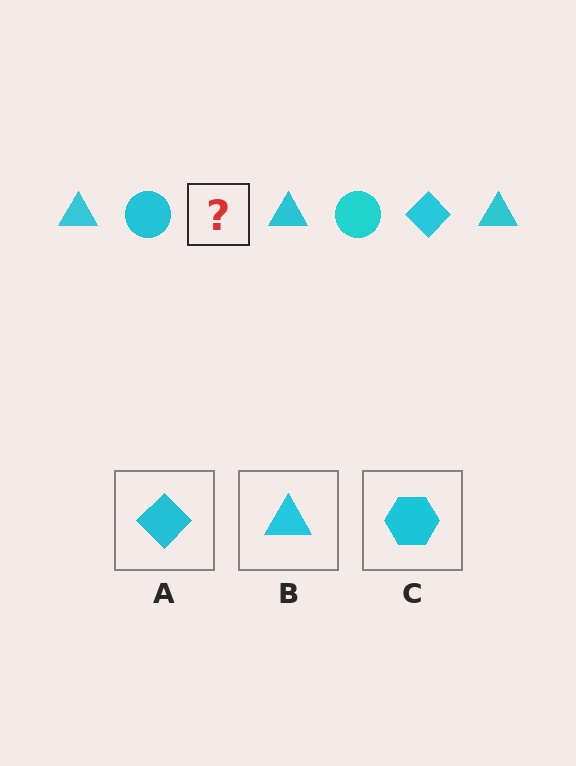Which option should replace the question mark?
Option A.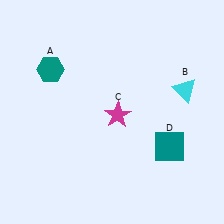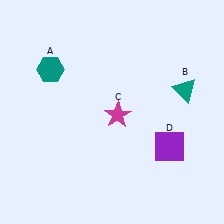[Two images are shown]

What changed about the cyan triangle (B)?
In Image 1, B is cyan. In Image 2, it changed to teal.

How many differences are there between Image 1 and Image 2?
There are 2 differences between the two images.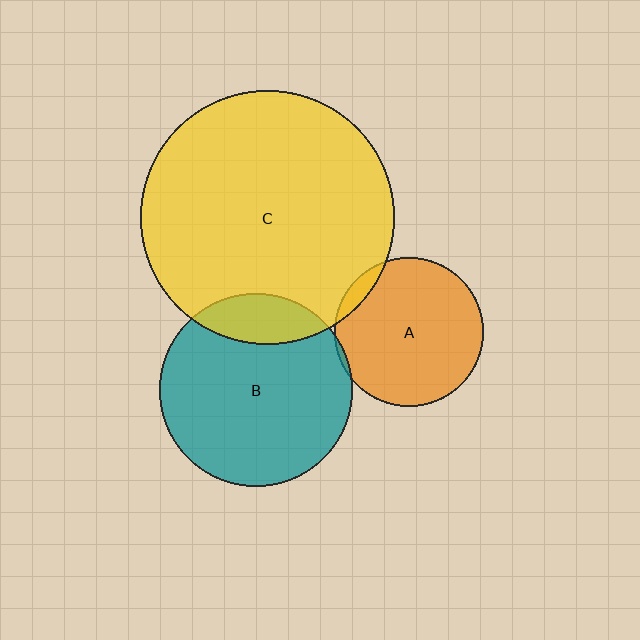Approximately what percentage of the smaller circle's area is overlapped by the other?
Approximately 5%.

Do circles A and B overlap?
Yes.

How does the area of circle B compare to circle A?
Approximately 1.7 times.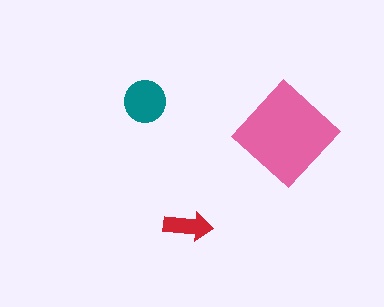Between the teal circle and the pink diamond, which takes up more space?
The pink diamond.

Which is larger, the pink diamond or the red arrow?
The pink diamond.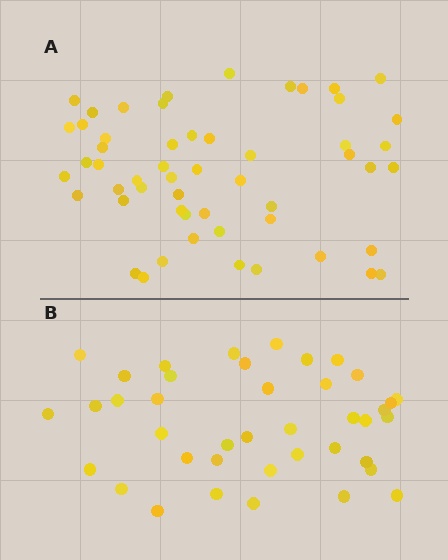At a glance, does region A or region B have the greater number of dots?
Region A (the top region) has more dots.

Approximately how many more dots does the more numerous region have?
Region A has approximately 15 more dots than region B.